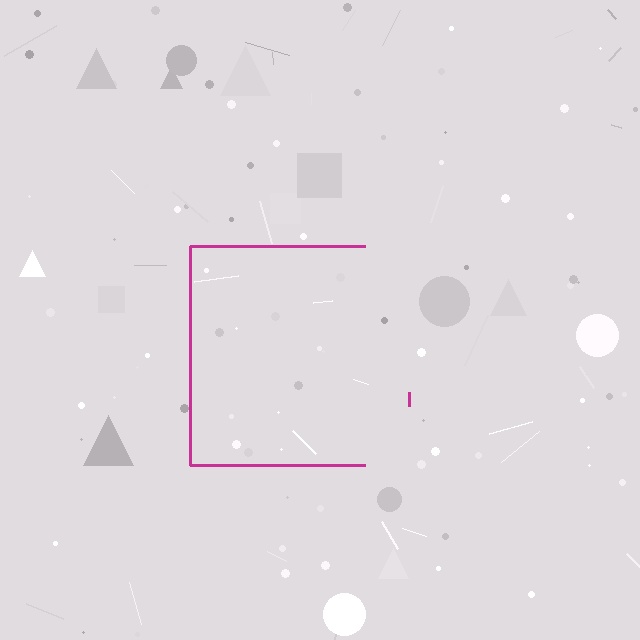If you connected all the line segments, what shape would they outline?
They would outline a square.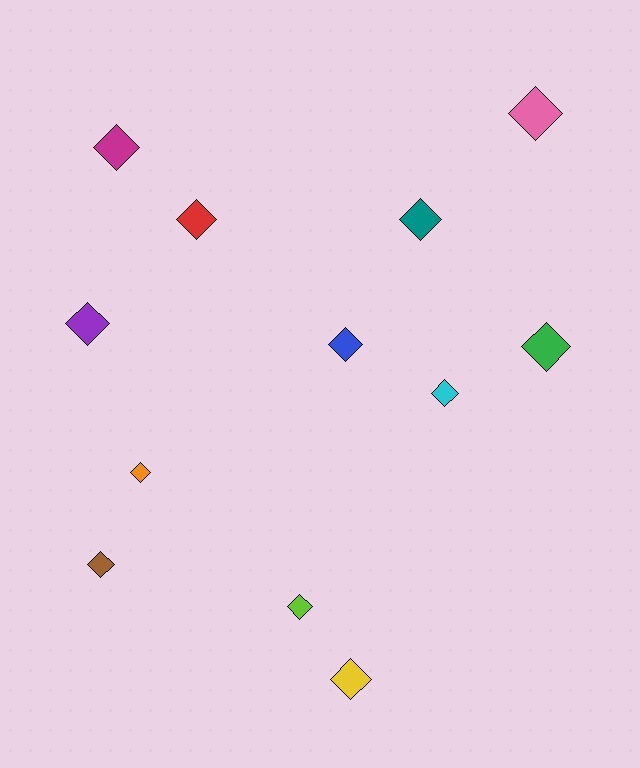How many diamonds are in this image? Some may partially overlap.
There are 12 diamonds.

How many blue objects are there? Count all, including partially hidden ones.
There is 1 blue object.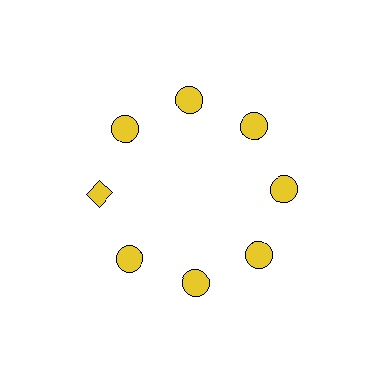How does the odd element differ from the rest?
It has a different shape: diamond instead of circle.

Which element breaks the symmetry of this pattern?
The yellow diamond at roughly the 9 o'clock position breaks the symmetry. All other shapes are yellow circles.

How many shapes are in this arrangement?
There are 8 shapes arranged in a ring pattern.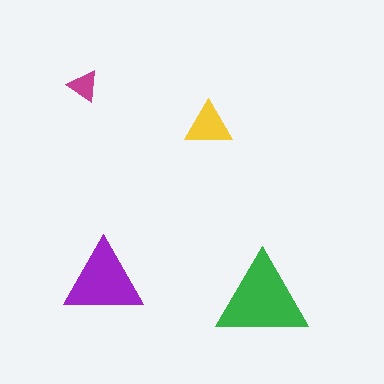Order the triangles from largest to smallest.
the green one, the purple one, the yellow one, the magenta one.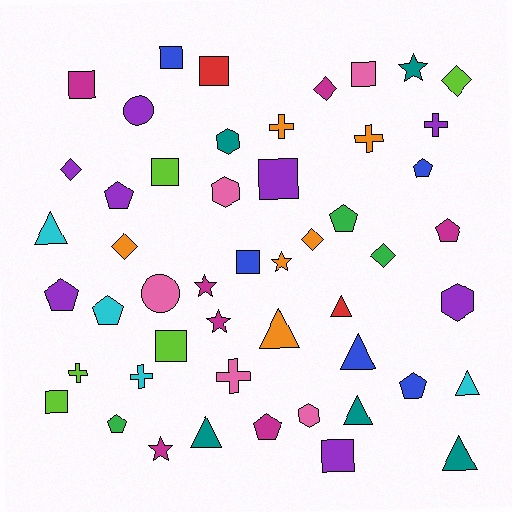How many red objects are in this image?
There are 2 red objects.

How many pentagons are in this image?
There are 9 pentagons.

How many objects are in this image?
There are 50 objects.